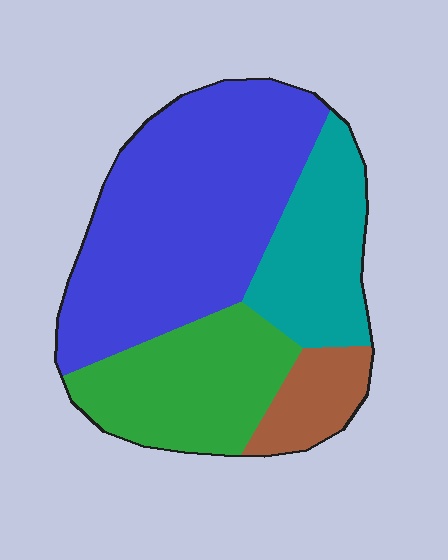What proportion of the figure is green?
Green covers 23% of the figure.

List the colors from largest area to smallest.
From largest to smallest: blue, green, teal, brown.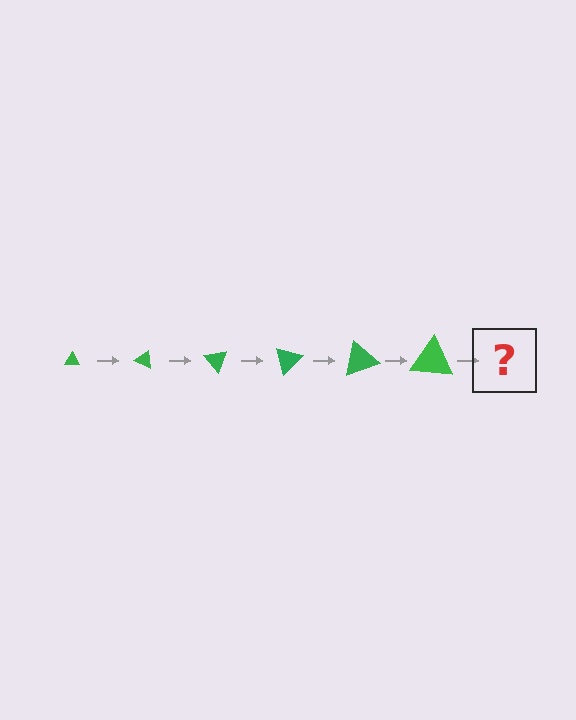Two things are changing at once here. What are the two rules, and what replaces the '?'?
The two rules are that the triangle grows larger each step and it rotates 25 degrees each step. The '?' should be a triangle, larger than the previous one and rotated 150 degrees from the start.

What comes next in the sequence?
The next element should be a triangle, larger than the previous one and rotated 150 degrees from the start.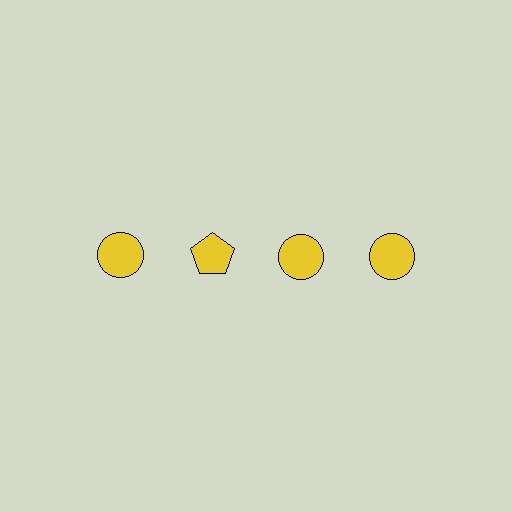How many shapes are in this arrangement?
There are 4 shapes arranged in a grid pattern.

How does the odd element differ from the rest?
It has a different shape: pentagon instead of circle.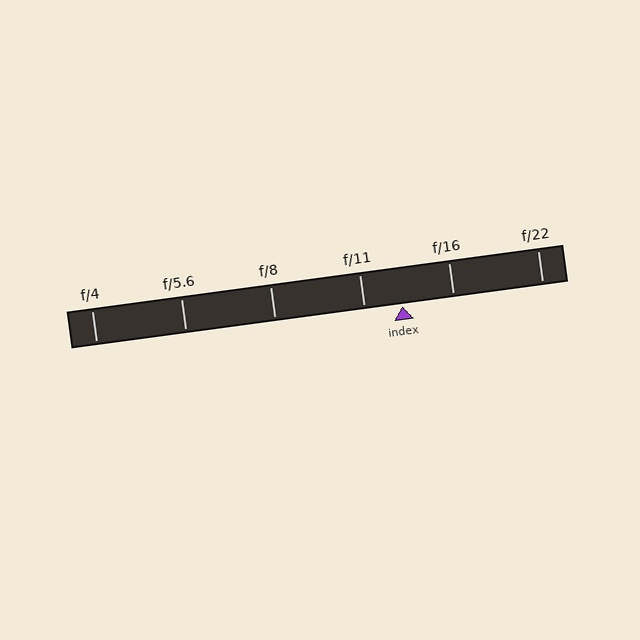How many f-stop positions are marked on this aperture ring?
There are 6 f-stop positions marked.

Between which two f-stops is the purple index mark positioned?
The index mark is between f/11 and f/16.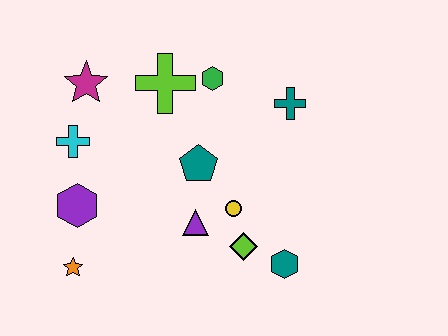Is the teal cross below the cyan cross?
No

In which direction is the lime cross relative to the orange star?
The lime cross is above the orange star.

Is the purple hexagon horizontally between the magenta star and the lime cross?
No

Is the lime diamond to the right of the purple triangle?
Yes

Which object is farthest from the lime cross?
The teal hexagon is farthest from the lime cross.